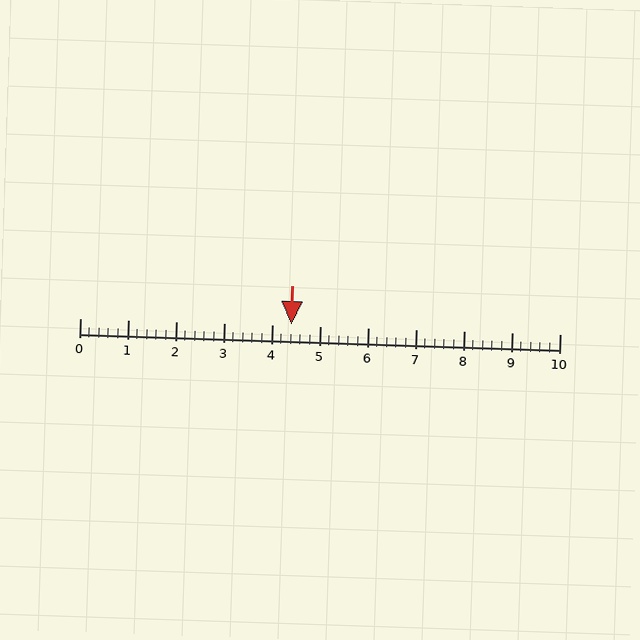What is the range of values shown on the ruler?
The ruler shows values from 0 to 10.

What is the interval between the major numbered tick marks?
The major tick marks are spaced 1 units apart.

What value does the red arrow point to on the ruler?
The red arrow points to approximately 4.4.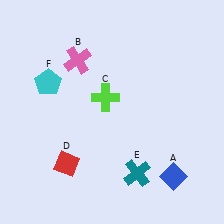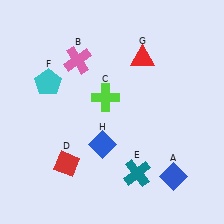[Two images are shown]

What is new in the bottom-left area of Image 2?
A blue diamond (H) was added in the bottom-left area of Image 2.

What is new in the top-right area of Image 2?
A red triangle (G) was added in the top-right area of Image 2.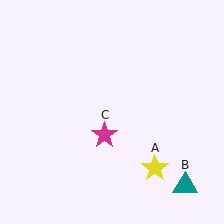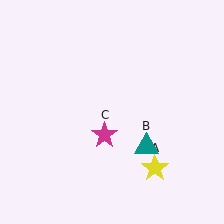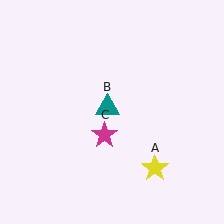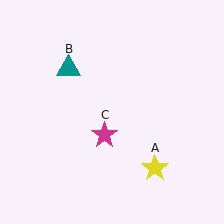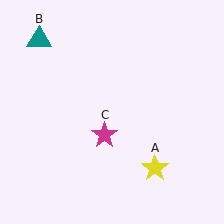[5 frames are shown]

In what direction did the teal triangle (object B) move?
The teal triangle (object B) moved up and to the left.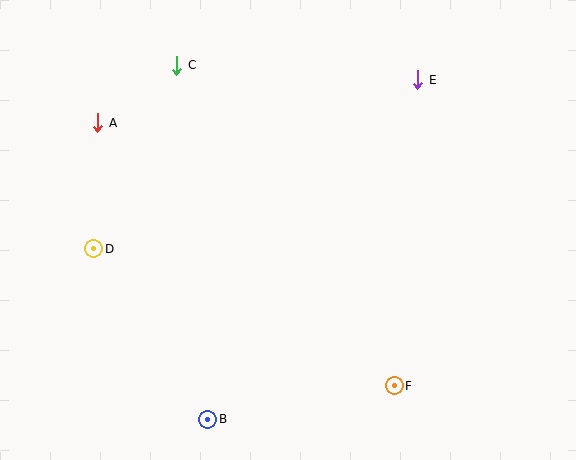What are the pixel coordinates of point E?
Point E is at (418, 80).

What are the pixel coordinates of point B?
Point B is at (208, 419).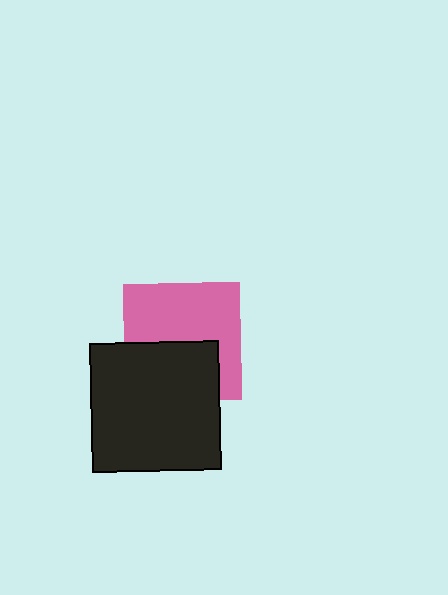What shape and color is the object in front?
The object in front is a black square.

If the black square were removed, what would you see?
You would see the complete pink square.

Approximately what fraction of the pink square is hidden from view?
Roughly 41% of the pink square is hidden behind the black square.